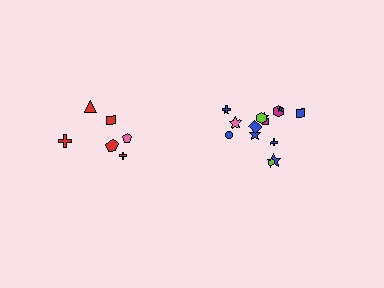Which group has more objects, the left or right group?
The right group.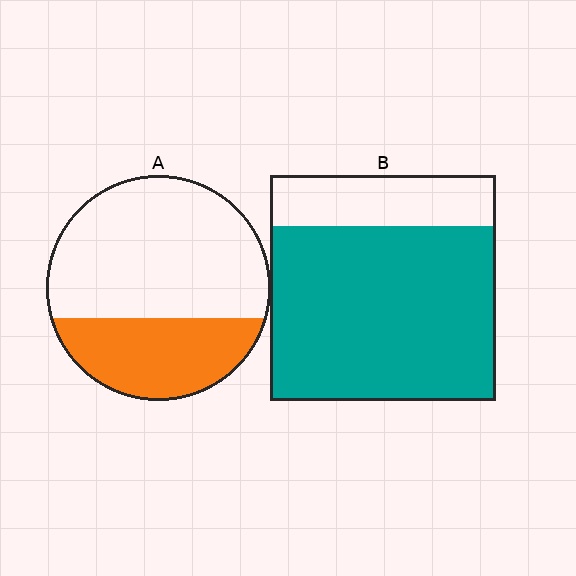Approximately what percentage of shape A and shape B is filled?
A is approximately 35% and B is approximately 75%.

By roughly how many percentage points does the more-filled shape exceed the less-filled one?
By roughly 45 percentage points (B over A).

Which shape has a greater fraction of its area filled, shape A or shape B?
Shape B.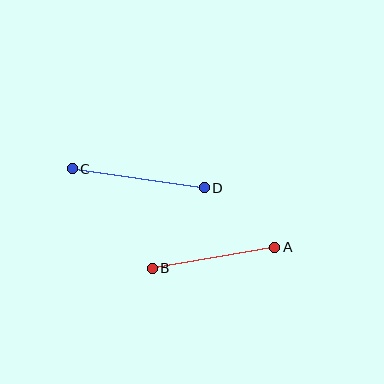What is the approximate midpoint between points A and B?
The midpoint is at approximately (213, 258) pixels.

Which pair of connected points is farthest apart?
Points C and D are farthest apart.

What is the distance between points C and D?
The distance is approximately 133 pixels.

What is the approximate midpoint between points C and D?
The midpoint is at approximately (138, 178) pixels.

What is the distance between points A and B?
The distance is approximately 125 pixels.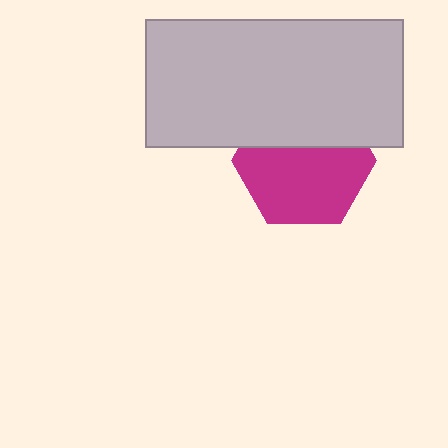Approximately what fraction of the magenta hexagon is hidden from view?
Roughly 37% of the magenta hexagon is hidden behind the light gray rectangle.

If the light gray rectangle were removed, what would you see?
You would see the complete magenta hexagon.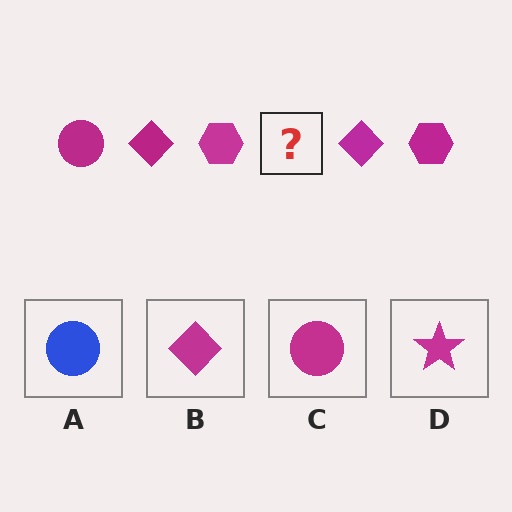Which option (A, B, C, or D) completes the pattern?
C.